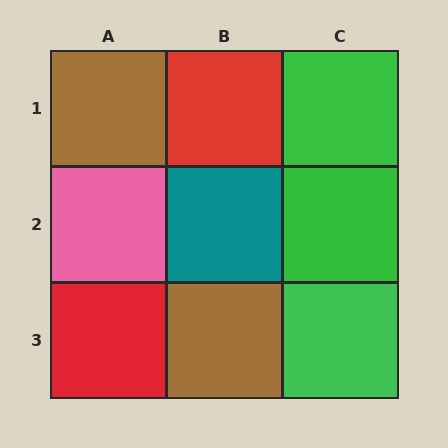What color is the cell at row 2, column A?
Pink.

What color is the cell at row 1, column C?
Green.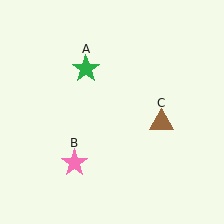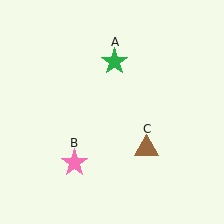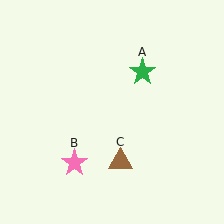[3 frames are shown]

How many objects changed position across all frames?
2 objects changed position: green star (object A), brown triangle (object C).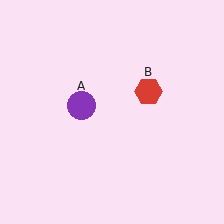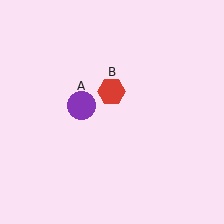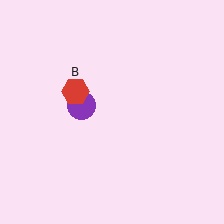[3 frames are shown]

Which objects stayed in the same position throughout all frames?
Purple circle (object A) remained stationary.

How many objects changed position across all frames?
1 object changed position: red hexagon (object B).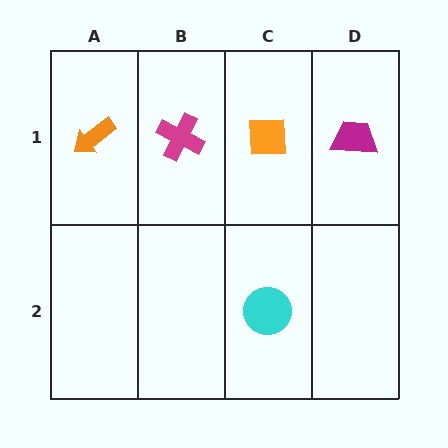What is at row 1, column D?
A magenta trapezoid.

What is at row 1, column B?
A magenta cross.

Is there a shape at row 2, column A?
No, that cell is empty.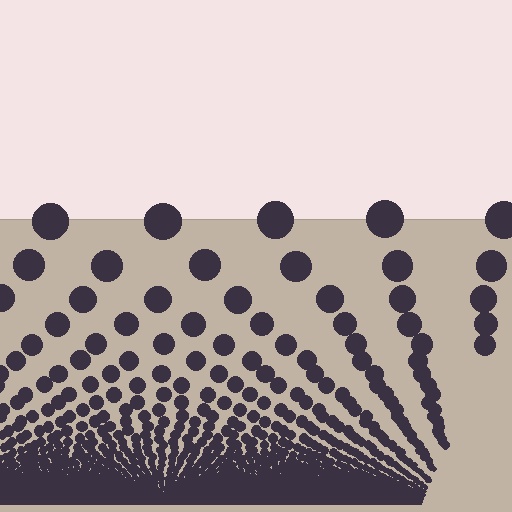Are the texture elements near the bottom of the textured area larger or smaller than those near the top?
Smaller. The gradient is inverted — elements near the bottom are smaller and denser.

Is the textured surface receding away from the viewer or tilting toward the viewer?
The surface appears to tilt toward the viewer. Texture elements get larger and sparser toward the top.